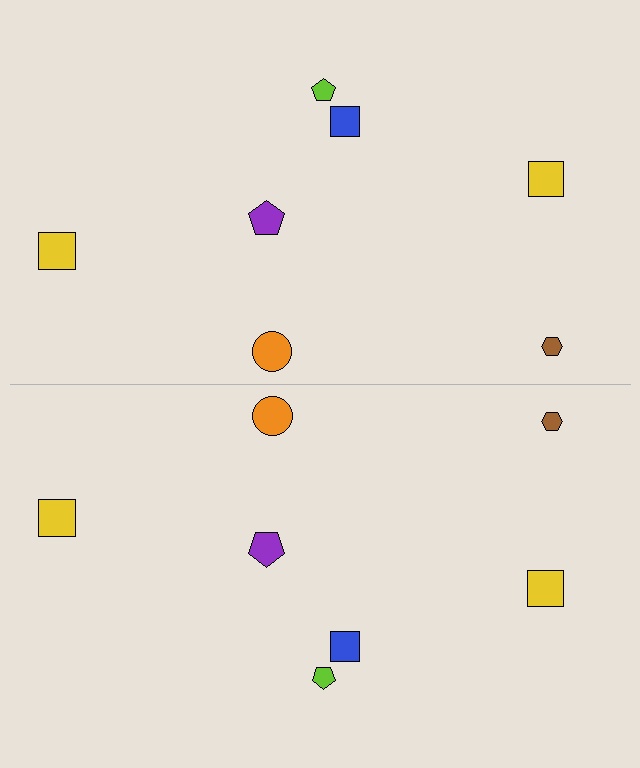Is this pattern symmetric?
Yes, this pattern has bilateral (reflection) symmetry.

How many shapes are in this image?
There are 14 shapes in this image.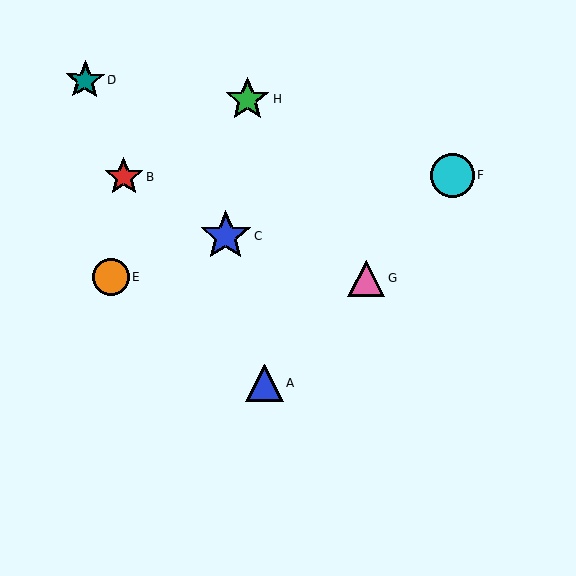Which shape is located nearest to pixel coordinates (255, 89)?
The green star (labeled H) at (248, 99) is nearest to that location.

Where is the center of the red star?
The center of the red star is at (124, 176).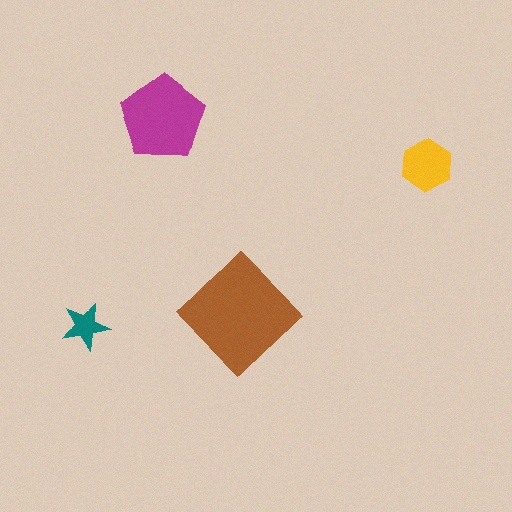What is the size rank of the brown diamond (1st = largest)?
1st.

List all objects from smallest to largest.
The teal star, the yellow hexagon, the magenta pentagon, the brown diamond.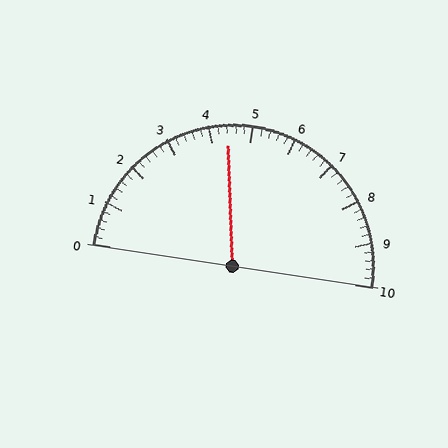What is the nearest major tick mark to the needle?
The nearest major tick mark is 4.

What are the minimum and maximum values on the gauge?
The gauge ranges from 0 to 10.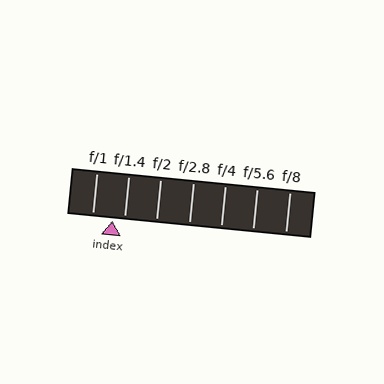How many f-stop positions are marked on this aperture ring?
There are 7 f-stop positions marked.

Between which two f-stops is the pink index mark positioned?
The index mark is between f/1 and f/1.4.